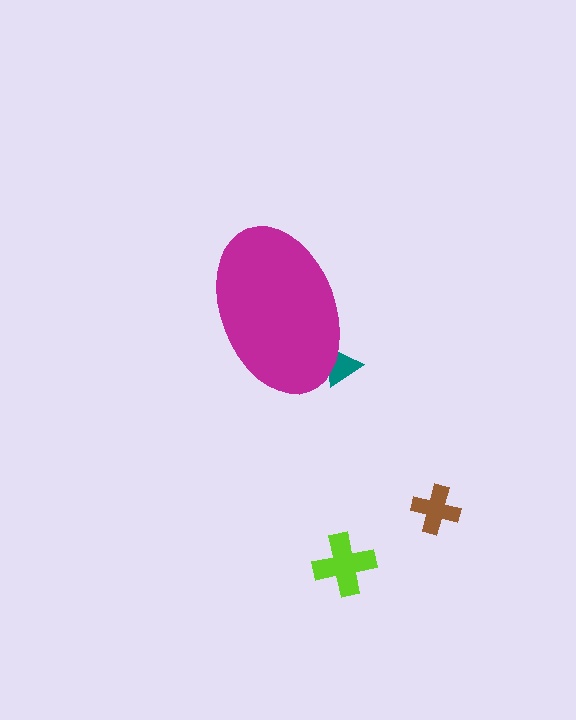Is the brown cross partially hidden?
No, the brown cross is fully visible.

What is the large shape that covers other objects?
A magenta ellipse.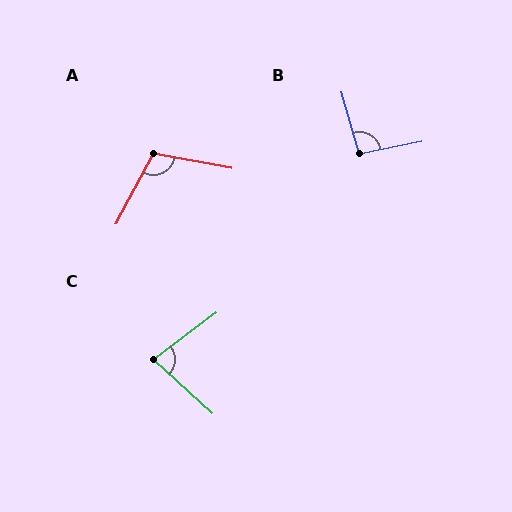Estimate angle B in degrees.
Approximately 94 degrees.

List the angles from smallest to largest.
C (80°), B (94°), A (107°).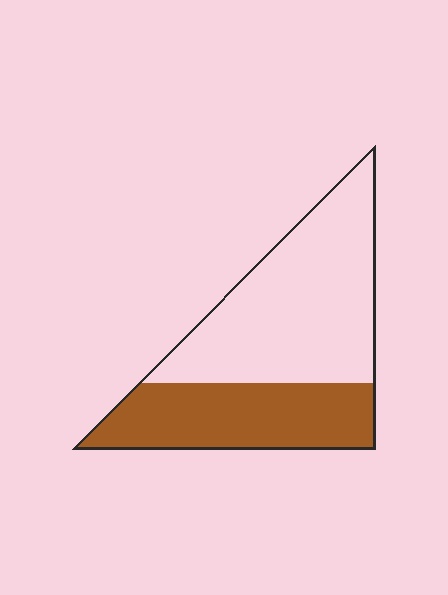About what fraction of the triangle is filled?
About two fifths (2/5).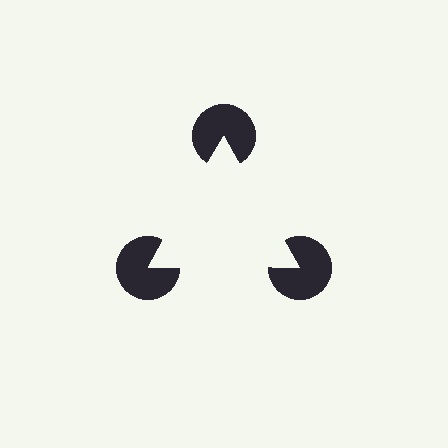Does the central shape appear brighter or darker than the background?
It typically appears slightly brighter than the background, even though no actual brightness change is drawn.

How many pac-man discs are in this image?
There are 3 — one at each vertex of the illusory triangle.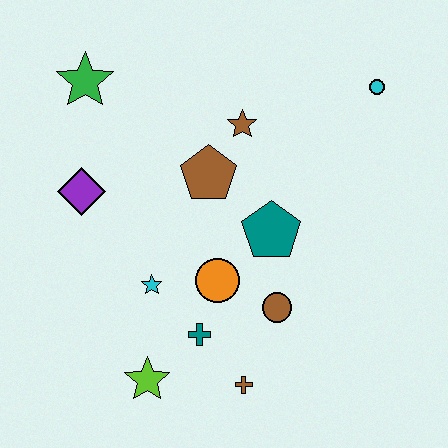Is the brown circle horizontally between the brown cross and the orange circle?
No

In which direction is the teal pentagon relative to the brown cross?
The teal pentagon is above the brown cross.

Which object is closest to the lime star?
The teal cross is closest to the lime star.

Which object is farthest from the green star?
The brown cross is farthest from the green star.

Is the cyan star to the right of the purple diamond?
Yes